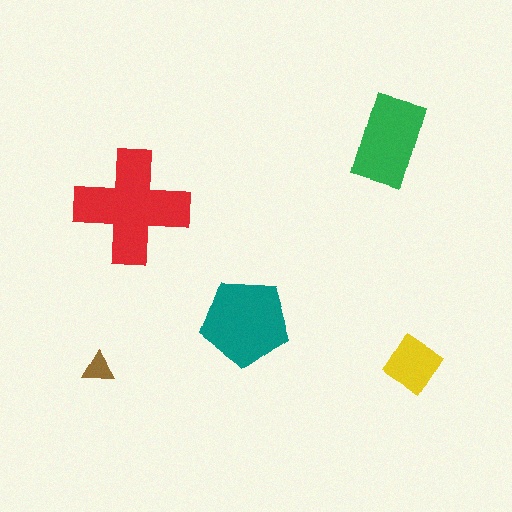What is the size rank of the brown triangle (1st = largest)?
5th.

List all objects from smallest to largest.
The brown triangle, the yellow diamond, the green rectangle, the teal pentagon, the red cross.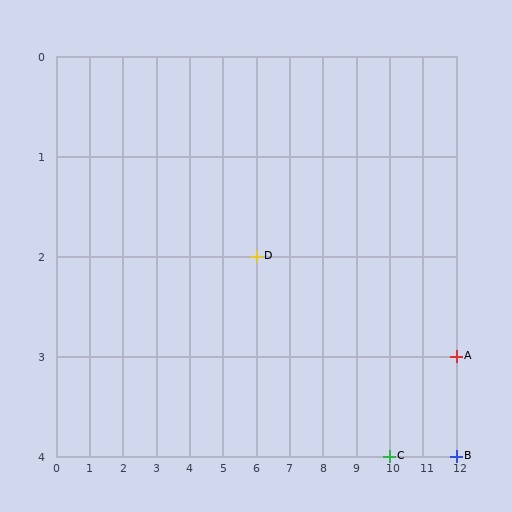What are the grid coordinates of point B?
Point B is at grid coordinates (12, 4).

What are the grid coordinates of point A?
Point A is at grid coordinates (12, 3).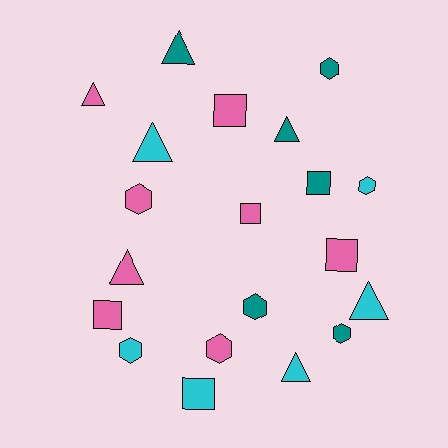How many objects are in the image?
There are 20 objects.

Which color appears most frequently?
Pink, with 8 objects.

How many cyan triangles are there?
There are 3 cyan triangles.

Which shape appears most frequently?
Hexagon, with 7 objects.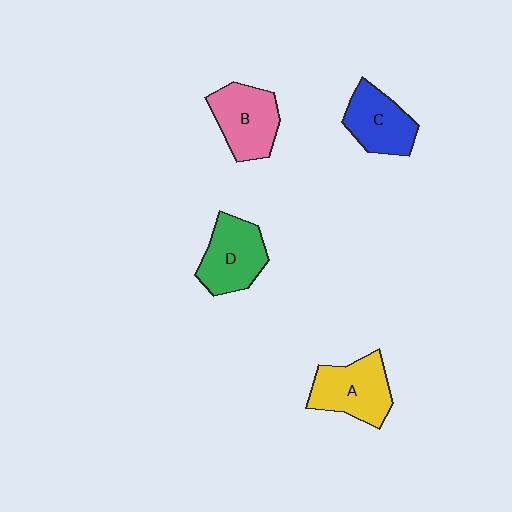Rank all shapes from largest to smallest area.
From largest to smallest: A (yellow), B (pink), D (green), C (blue).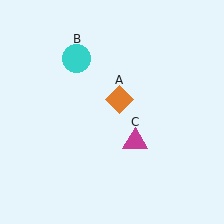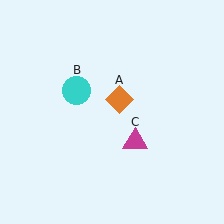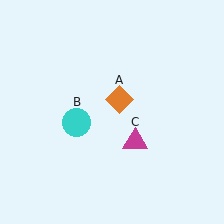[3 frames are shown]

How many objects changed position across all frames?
1 object changed position: cyan circle (object B).